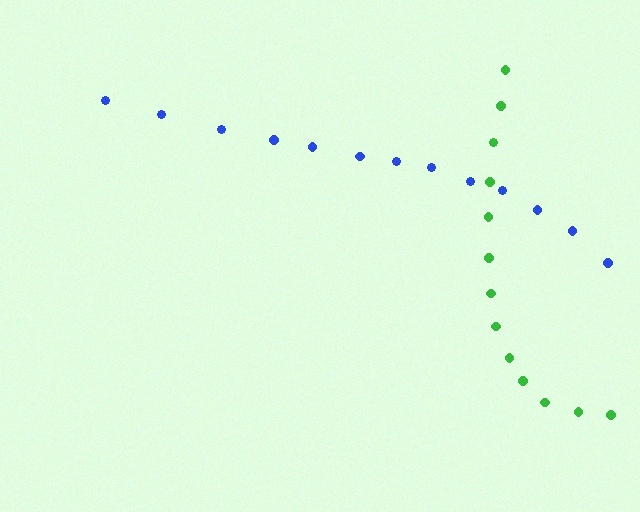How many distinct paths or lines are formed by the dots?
There are 2 distinct paths.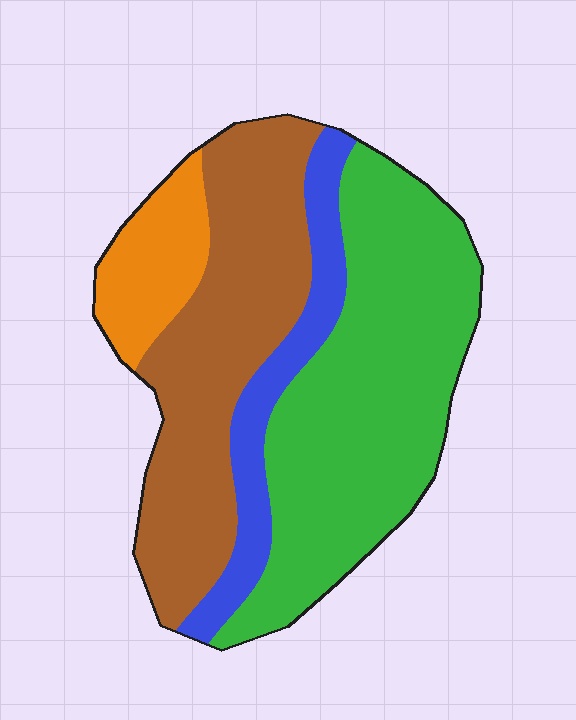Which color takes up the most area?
Green, at roughly 45%.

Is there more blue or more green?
Green.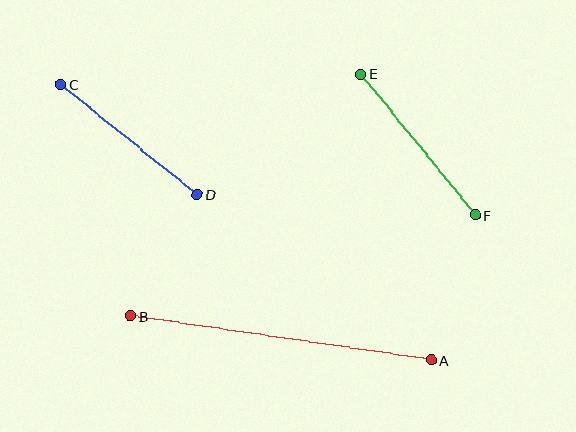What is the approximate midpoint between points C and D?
The midpoint is at approximately (129, 139) pixels.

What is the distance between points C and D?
The distance is approximately 175 pixels.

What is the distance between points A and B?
The distance is approximately 304 pixels.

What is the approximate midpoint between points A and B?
The midpoint is at approximately (281, 338) pixels.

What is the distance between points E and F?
The distance is approximately 181 pixels.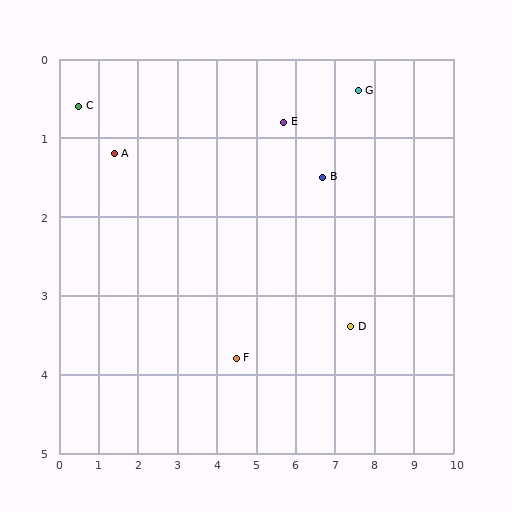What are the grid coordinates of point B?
Point B is at approximately (6.7, 1.5).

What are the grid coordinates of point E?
Point E is at approximately (5.7, 0.8).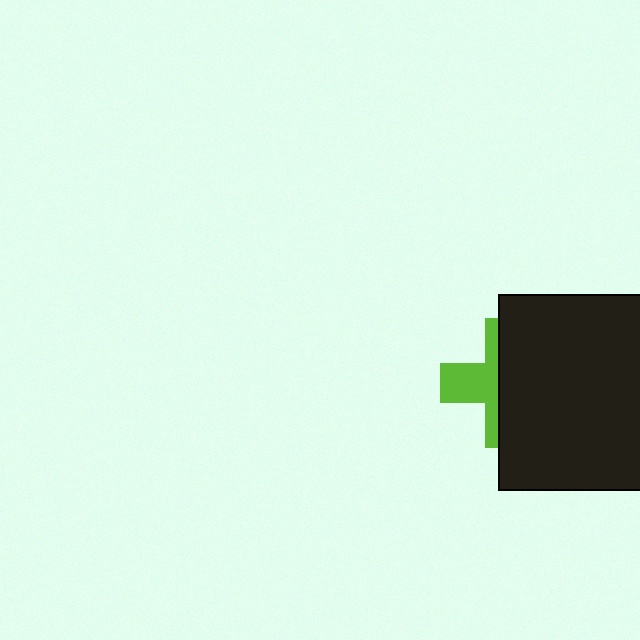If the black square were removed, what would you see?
You would see the complete lime cross.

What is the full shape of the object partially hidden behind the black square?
The partially hidden object is a lime cross.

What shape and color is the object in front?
The object in front is a black square.